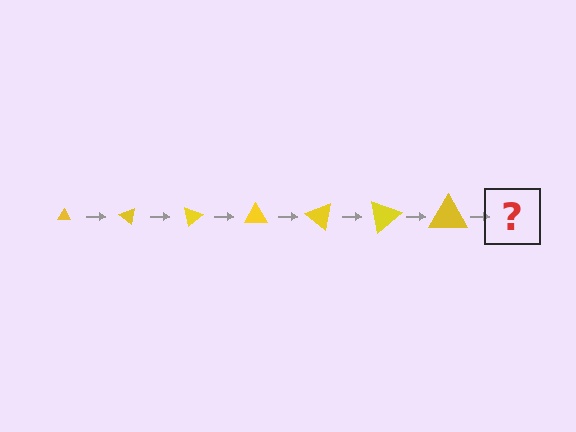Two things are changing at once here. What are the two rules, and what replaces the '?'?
The two rules are that the triangle grows larger each step and it rotates 40 degrees each step. The '?' should be a triangle, larger than the previous one and rotated 280 degrees from the start.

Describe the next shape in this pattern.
It should be a triangle, larger than the previous one and rotated 280 degrees from the start.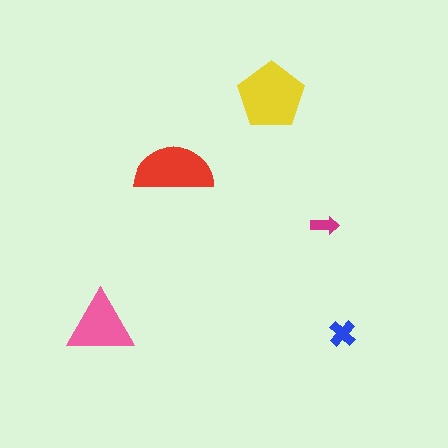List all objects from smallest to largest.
The magenta arrow, the blue cross, the pink triangle, the red semicircle, the yellow pentagon.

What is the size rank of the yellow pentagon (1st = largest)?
1st.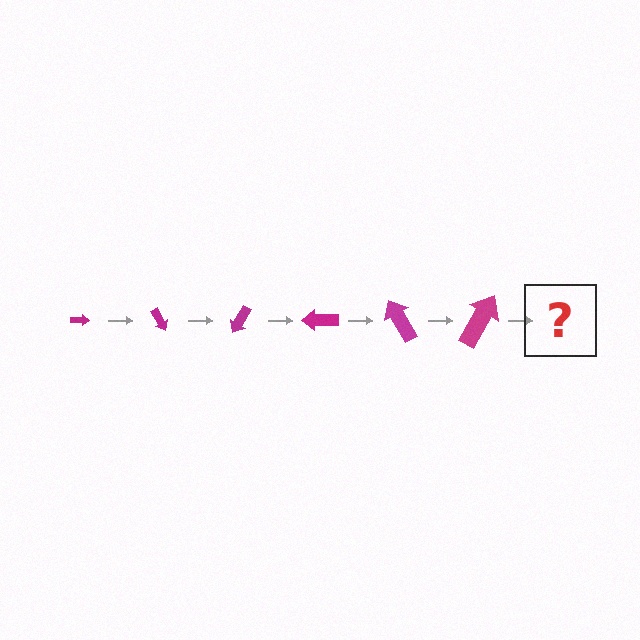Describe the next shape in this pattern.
It should be an arrow, larger than the previous one and rotated 360 degrees from the start.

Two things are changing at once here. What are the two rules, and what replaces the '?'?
The two rules are that the arrow grows larger each step and it rotates 60 degrees each step. The '?' should be an arrow, larger than the previous one and rotated 360 degrees from the start.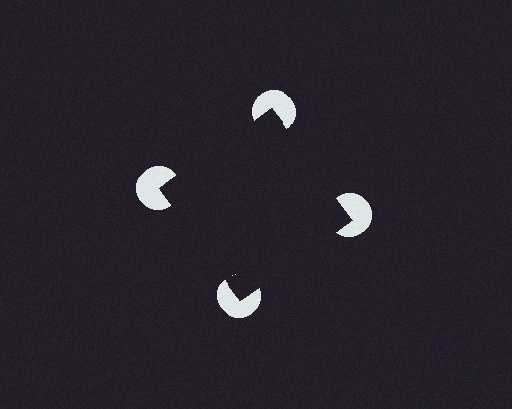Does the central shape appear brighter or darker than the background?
It typically appears slightly darker than the background, even though no actual brightness change is drawn.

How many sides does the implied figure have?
4 sides.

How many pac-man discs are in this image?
There are 4 — one at each vertex of the illusory square.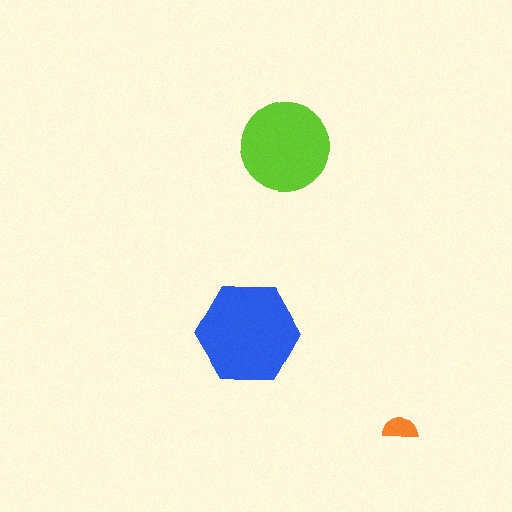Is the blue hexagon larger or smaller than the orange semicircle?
Larger.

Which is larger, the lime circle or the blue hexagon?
The blue hexagon.